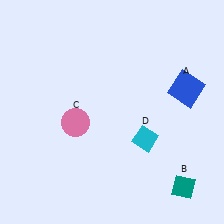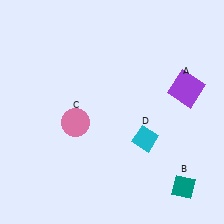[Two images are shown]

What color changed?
The square (A) changed from blue in Image 1 to purple in Image 2.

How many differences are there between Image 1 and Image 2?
There is 1 difference between the two images.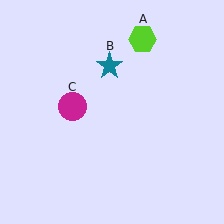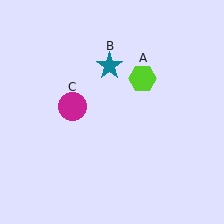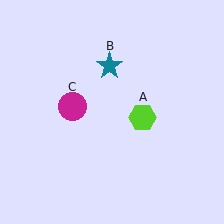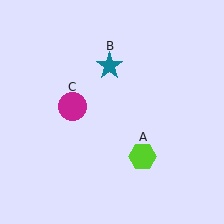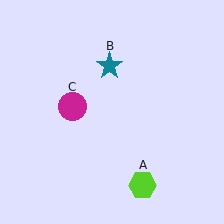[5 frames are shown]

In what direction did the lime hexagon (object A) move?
The lime hexagon (object A) moved down.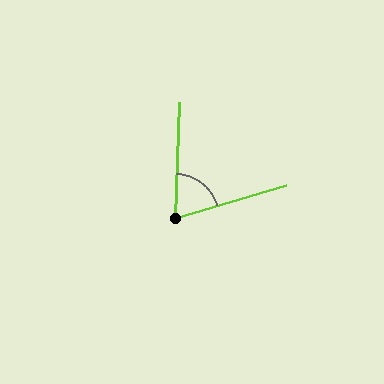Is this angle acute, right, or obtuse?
It is acute.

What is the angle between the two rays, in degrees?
Approximately 71 degrees.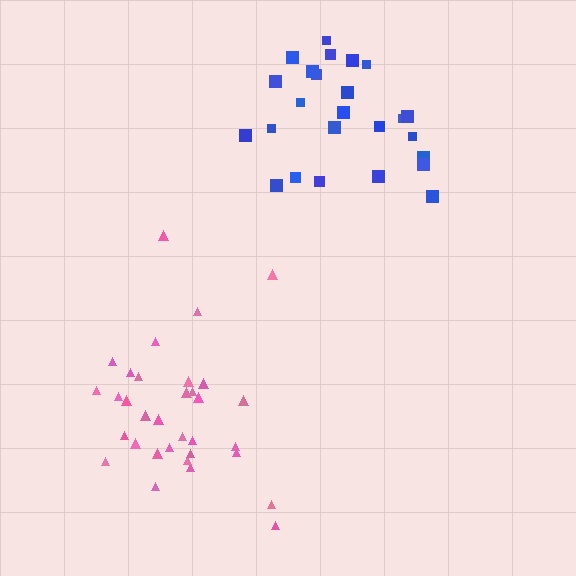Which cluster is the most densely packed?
Pink.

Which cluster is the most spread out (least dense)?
Blue.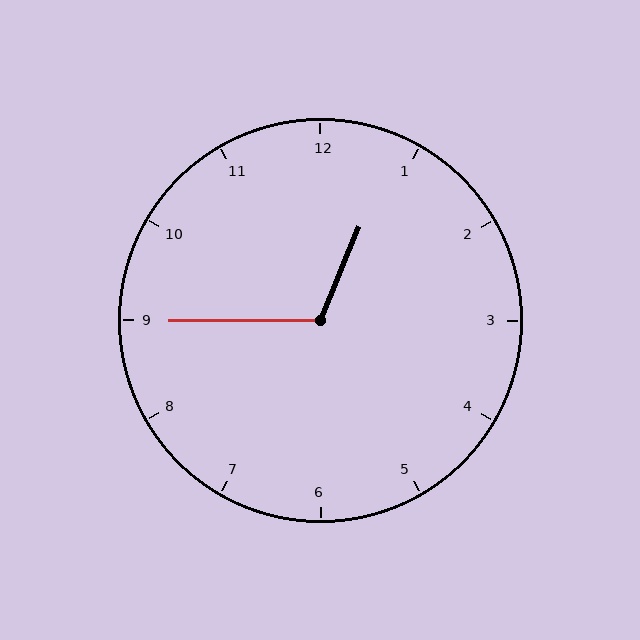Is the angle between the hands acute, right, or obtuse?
It is obtuse.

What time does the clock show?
12:45.